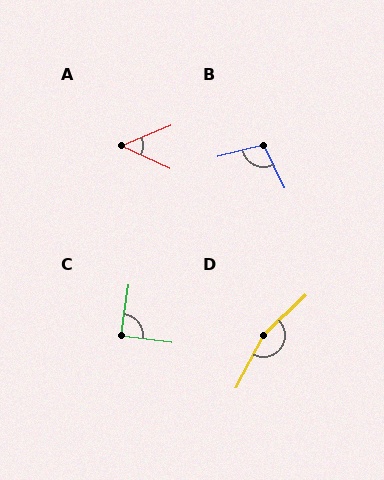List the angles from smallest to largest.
A (48°), C (89°), B (102°), D (161°).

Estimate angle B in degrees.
Approximately 102 degrees.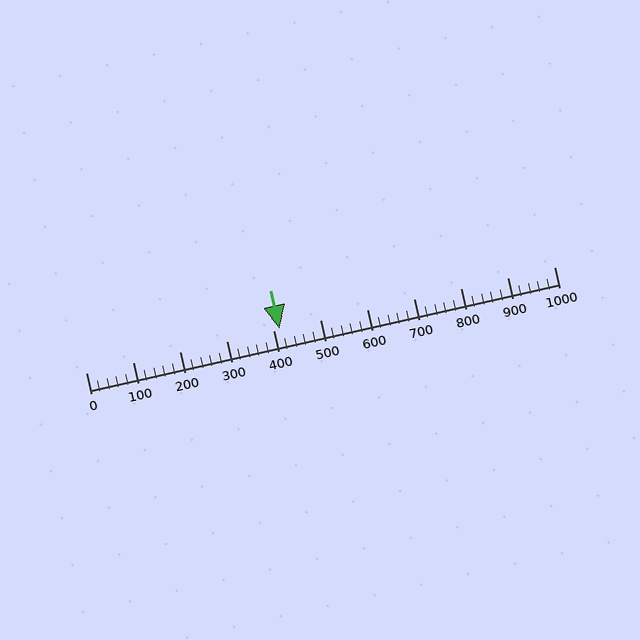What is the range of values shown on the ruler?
The ruler shows values from 0 to 1000.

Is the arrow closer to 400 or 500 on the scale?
The arrow is closer to 400.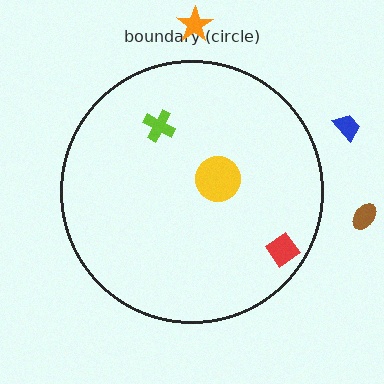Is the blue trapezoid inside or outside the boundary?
Outside.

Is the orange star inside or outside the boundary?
Outside.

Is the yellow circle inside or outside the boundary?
Inside.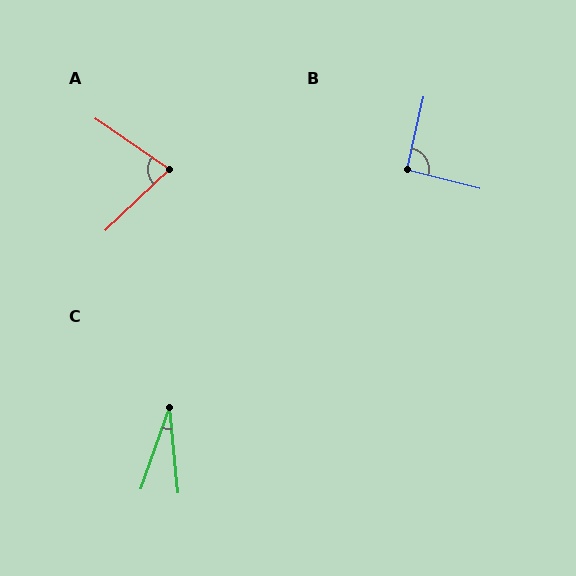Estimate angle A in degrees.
Approximately 78 degrees.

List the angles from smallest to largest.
C (25°), A (78°), B (91°).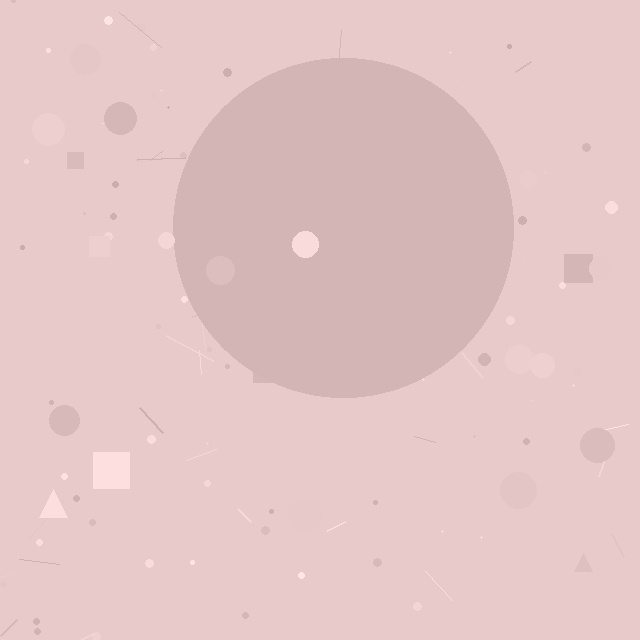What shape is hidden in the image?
A circle is hidden in the image.